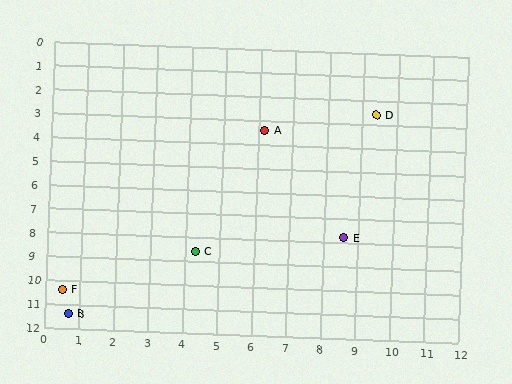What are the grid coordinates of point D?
Point D is at approximately (9.4, 2.6).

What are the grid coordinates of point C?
Point C is at approximately (4.3, 8.6).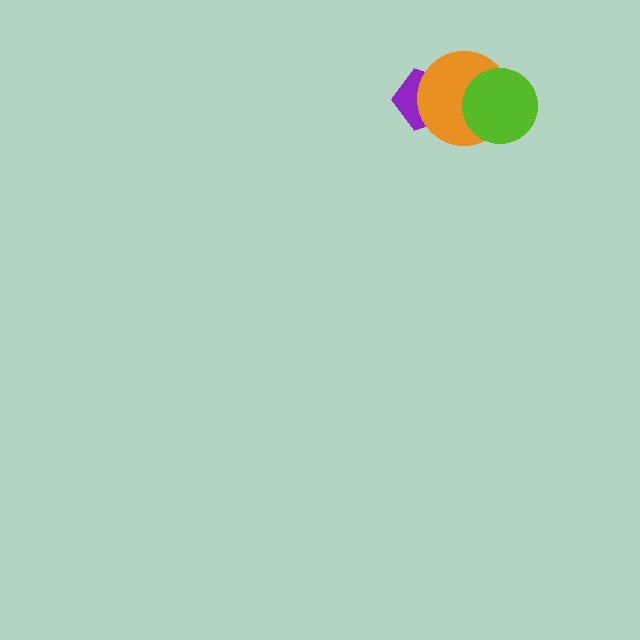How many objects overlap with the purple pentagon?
1 object overlaps with the purple pentagon.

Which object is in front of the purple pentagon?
The orange circle is in front of the purple pentagon.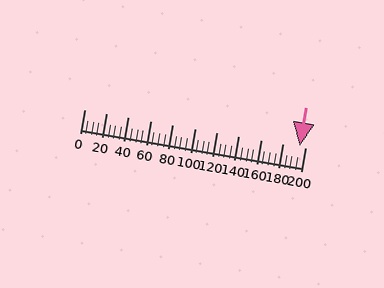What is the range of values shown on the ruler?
The ruler shows values from 0 to 200.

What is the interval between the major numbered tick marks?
The major tick marks are spaced 20 units apart.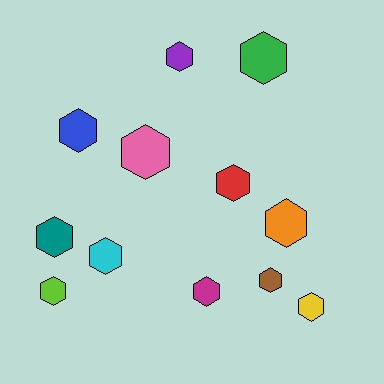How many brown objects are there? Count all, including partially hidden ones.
There is 1 brown object.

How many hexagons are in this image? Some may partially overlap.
There are 12 hexagons.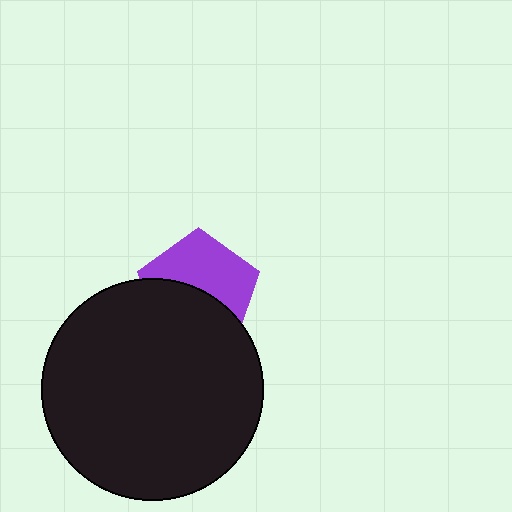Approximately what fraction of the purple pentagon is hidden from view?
Roughly 48% of the purple pentagon is hidden behind the black circle.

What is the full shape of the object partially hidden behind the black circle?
The partially hidden object is a purple pentagon.